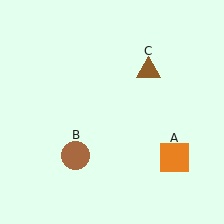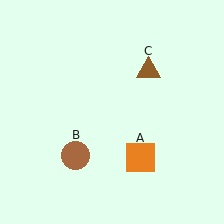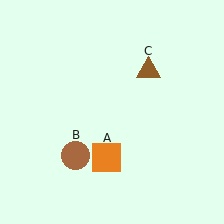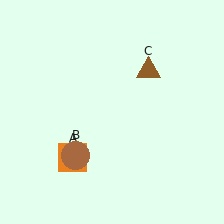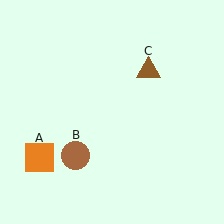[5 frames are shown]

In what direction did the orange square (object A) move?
The orange square (object A) moved left.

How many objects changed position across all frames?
1 object changed position: orange square (object A).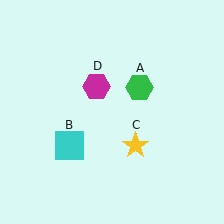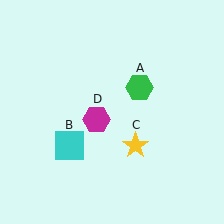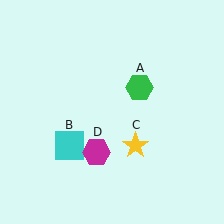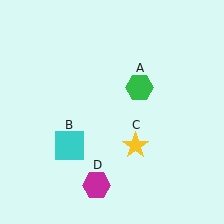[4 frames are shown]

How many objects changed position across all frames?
1 object changed position: magenta hexagon (object D).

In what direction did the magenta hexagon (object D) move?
The magenta hexagon (object D) moved down.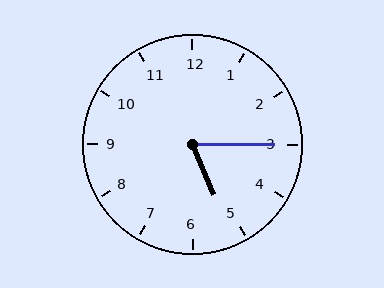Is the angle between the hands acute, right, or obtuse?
It is acute.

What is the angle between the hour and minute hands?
Approximately 68 degrees.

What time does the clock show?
5:15.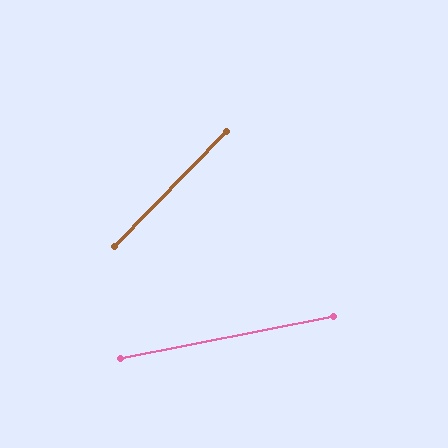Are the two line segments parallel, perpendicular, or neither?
Neither parallel nor perpendicular — they differ by about 34°.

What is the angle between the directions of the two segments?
Approximately 34 degrees.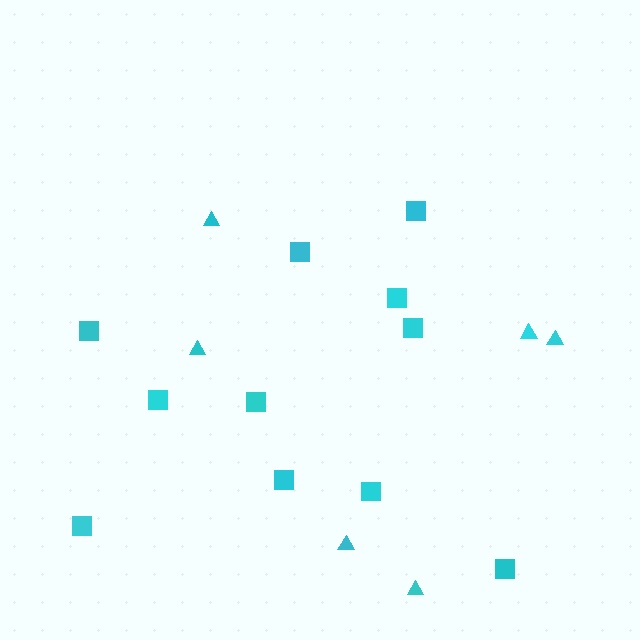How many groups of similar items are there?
There are 2 groups: one group of triangles (6) and one group of squares (11).